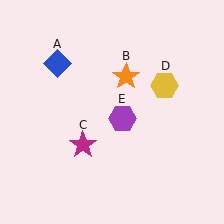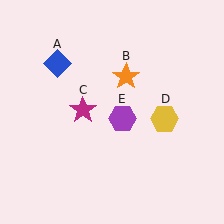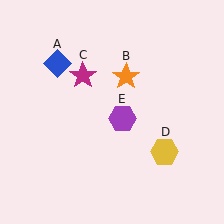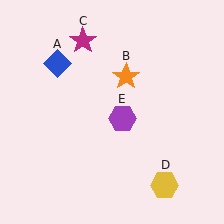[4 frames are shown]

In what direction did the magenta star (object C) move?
The magenta star (object C) moved up.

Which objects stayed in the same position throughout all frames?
Blue diamond (object A) and orange star (object B) and purple hexagon (object E) remained stationary.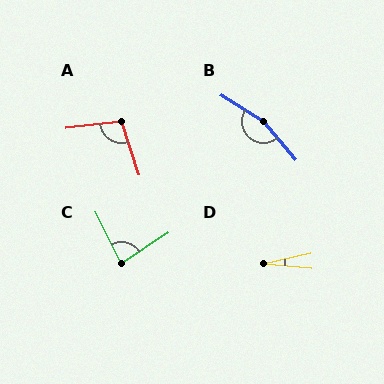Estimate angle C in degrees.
Approximately 83 degrees.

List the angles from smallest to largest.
D (19°), C (83°), A (102°), B (161°).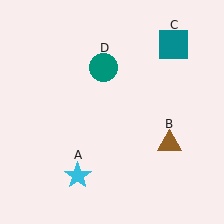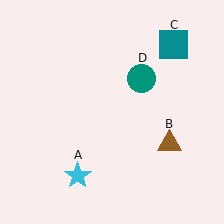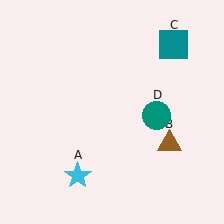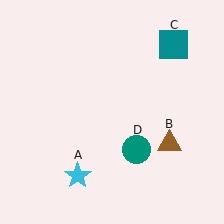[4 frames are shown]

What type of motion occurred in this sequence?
The teal circle (object D) rotated clockwise around the center of the scene.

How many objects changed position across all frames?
1 object changed position: teal circle (object D).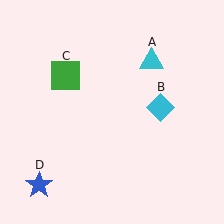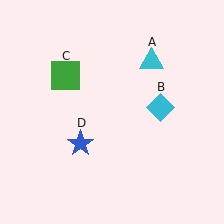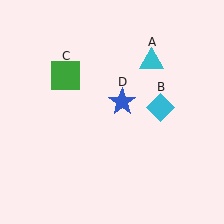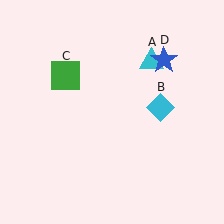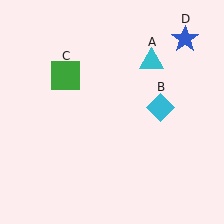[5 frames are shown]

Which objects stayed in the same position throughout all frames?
Cyan triangle (object A) and cyan diamond (object B) and green square (object C) remained stationary.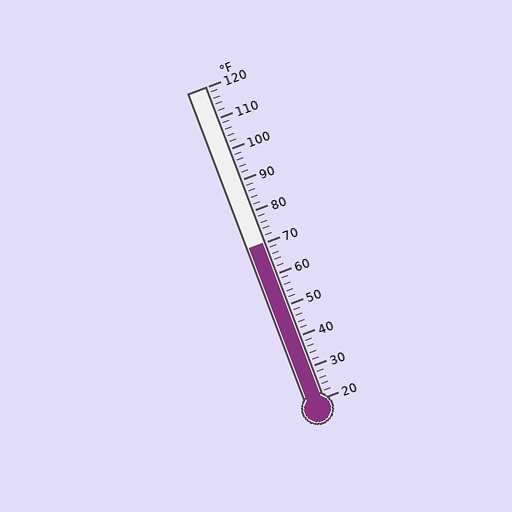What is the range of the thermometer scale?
The thermometer scale ranges from 20°F to 120°F.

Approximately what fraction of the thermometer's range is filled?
The thermometer is filled to approximately 50% of its range.